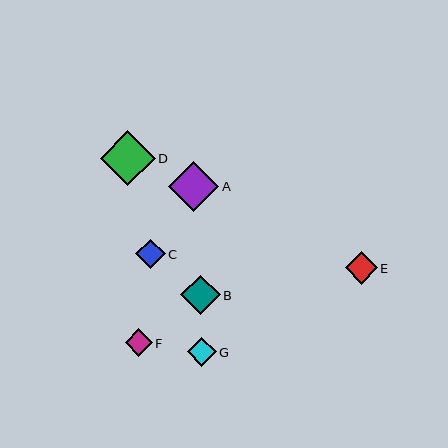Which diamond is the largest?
Diamond D is the largest with a size of approximately 55 pixels.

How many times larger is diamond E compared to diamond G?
Diamond E is approximately 1.1 times the size of diamond G.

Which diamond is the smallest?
Diamond F is the smallest with a size of approximately 27 pixels.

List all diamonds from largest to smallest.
From largest to smallest: D, A, B, E, C, G, F.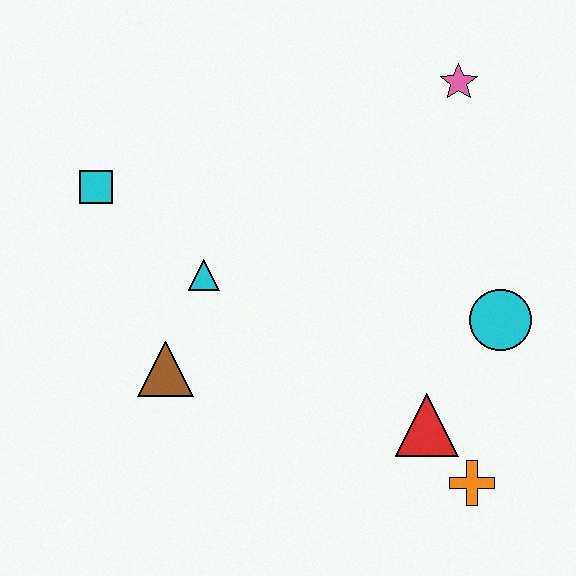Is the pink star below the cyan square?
No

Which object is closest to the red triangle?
The orange cross is closest to the red triangle.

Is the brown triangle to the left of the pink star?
Yes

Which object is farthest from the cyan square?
The orange cross is farthest from the cyan square.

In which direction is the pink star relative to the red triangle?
The pink star is above the red triangle.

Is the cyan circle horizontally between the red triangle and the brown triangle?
No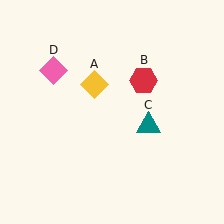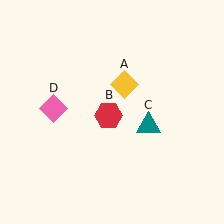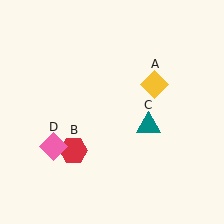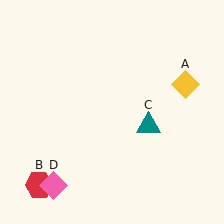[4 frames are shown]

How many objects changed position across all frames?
3 objects changed position: yellow diamond (object A), red hexagon (object B), pink diamond (object D).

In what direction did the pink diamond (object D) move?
The pink diamond (object D) moved down.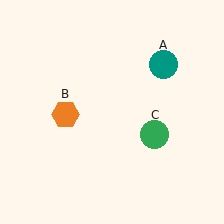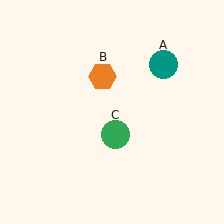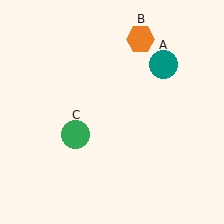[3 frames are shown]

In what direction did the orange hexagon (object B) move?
The orange hexagon (object B) moved up and to the right.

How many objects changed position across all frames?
2 objects changed position: orange hexagon (object B), green circle (object C).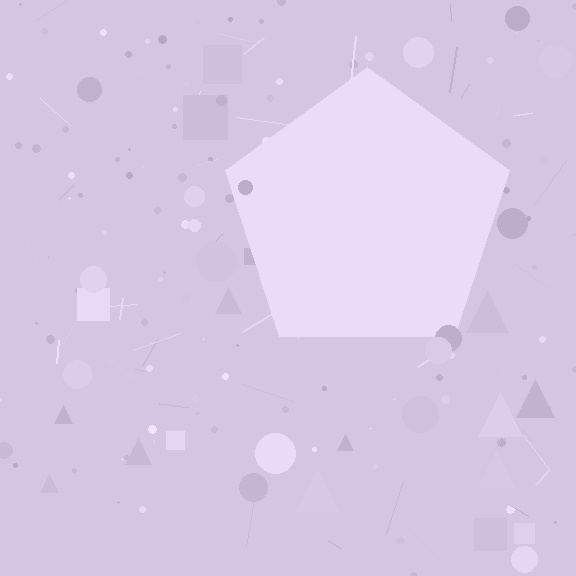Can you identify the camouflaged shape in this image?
The camouflaged shape is a pentagon.